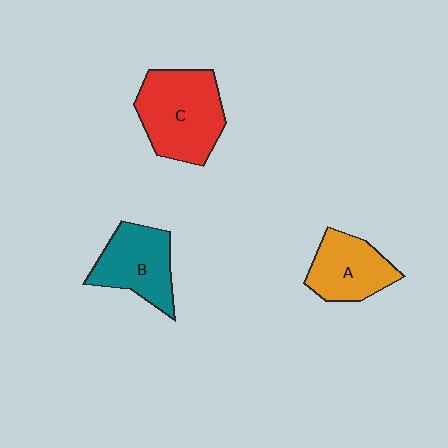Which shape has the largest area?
Shape C (red).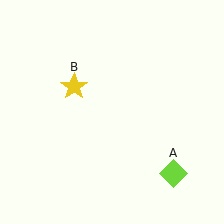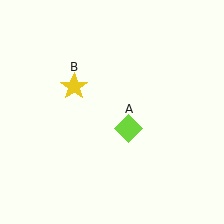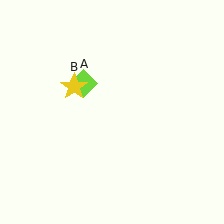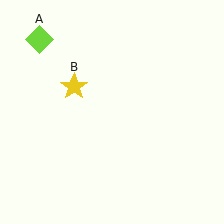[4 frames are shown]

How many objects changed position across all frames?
1 object changed position: lime diamond (object A).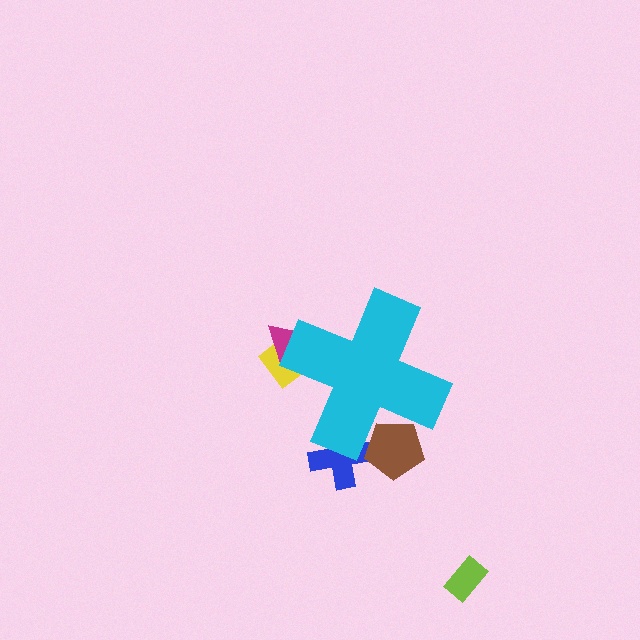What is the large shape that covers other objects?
A cyan cross.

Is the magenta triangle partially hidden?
Yes, the magenta triangle is partially hidden behind the cyan cross.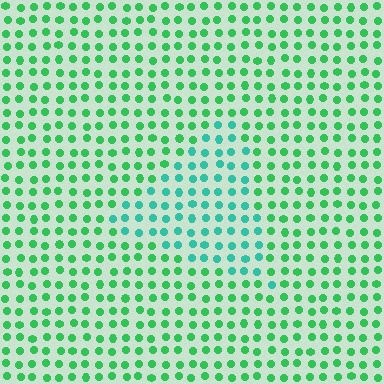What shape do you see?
I see a triangle.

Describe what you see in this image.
The image is filled with small green elements in a uniform arrangement. A triangle-shaped region is visible where the elements are tinted to a slightly different hue, forming a subtle color boundary.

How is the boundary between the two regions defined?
The boundary is defined purely by a slight shift in hue (about 33 degrees). Spacing, size, and orientation are identical on both sides.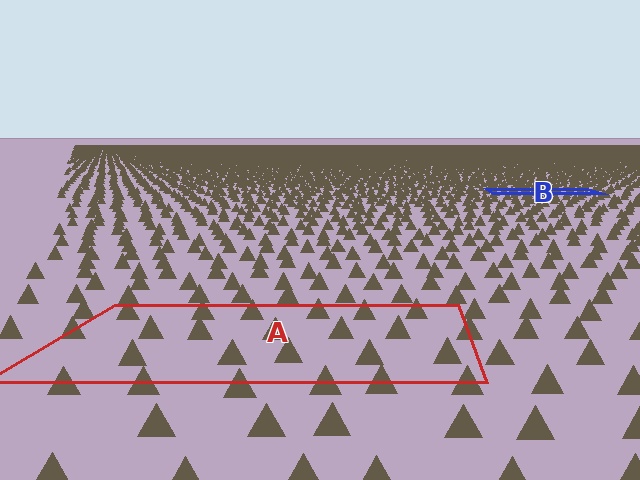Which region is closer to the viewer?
Region A is closer. The texture elements there are larger and more spread out.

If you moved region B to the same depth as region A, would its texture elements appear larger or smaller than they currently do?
They would appear larger. At a closer depth, the same texture elements are projected at a bigger on-screen size.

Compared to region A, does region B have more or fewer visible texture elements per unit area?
Region B has more texture elements per unit area — they are packed more densely because it is farther away.